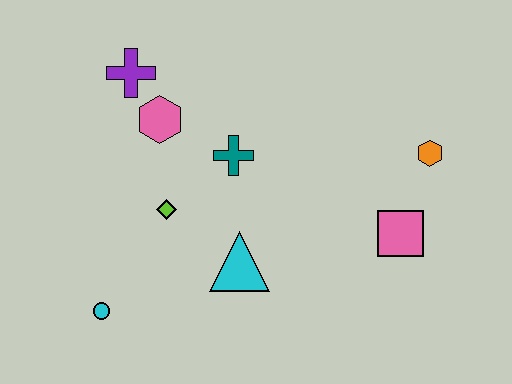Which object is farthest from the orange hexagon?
The cyan circle is farthest from the orange hexagon.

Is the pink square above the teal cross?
No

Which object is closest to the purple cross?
The pink hexagon is closest to the purple cross.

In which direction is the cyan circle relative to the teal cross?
The cyan circle is below the teal cross.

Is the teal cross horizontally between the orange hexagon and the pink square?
No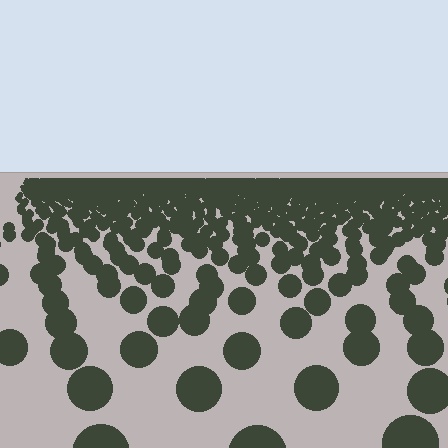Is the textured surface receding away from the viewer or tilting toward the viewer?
The surface is receding away from the viewer. Texture elements get smaller and denser toward the top.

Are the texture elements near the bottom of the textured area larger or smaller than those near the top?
Larger. Near the bottom, elements are closer to the viewer and appear at a bigger on-screen size.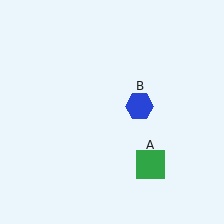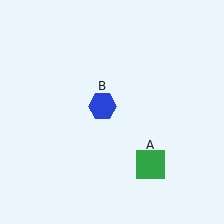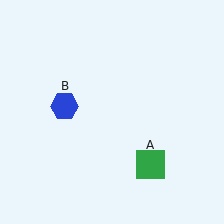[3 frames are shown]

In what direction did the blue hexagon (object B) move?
The blue hexagon (object B) moved left.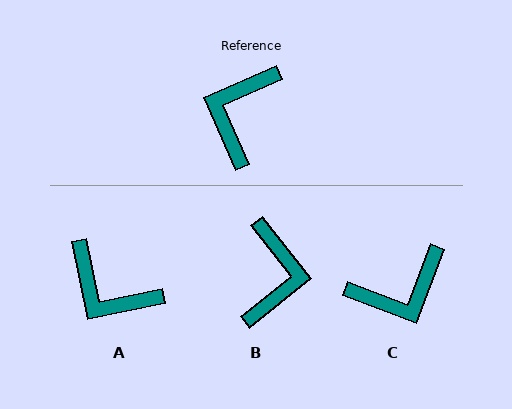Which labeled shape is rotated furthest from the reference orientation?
B, about 165 degrees away.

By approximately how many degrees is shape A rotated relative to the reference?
Approximately 78 degrees counter-clockwise.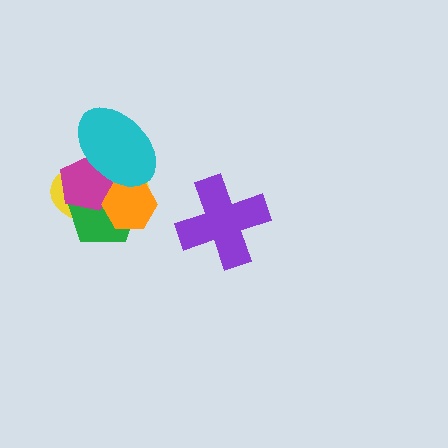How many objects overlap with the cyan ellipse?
4 objects overlap with the cyan ellipse.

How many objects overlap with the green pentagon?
4 objects overlap with the green pentagon.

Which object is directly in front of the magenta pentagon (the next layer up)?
The orange hexagon is directly in front of the magenta pentagon.